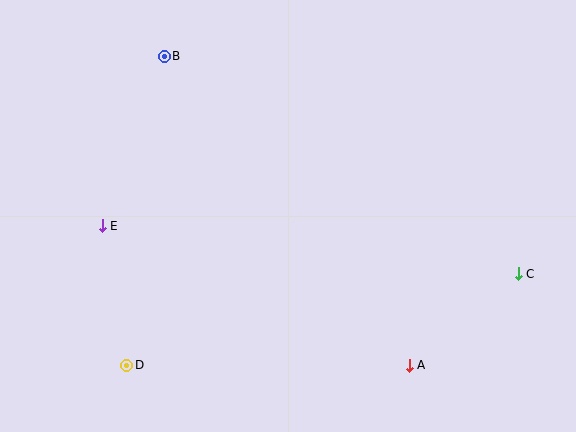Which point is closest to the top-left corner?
Point B is closest to the top-left corner.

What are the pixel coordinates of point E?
Point E is at (102, 226).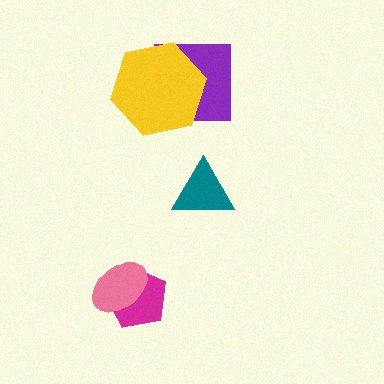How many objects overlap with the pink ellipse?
1 object overlaps with the pink ellipse.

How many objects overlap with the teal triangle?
0 objects overlap with the teal triangle.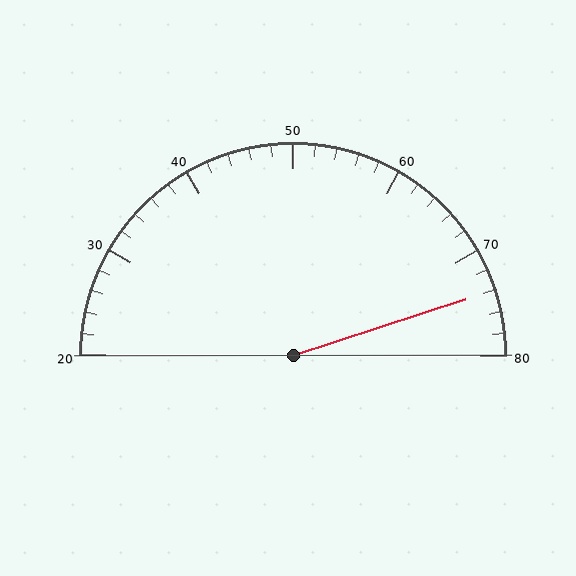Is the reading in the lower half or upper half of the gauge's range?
The reading is in the upper half of the range (20 to 80).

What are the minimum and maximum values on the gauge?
The gauge ranges from 20 to 80.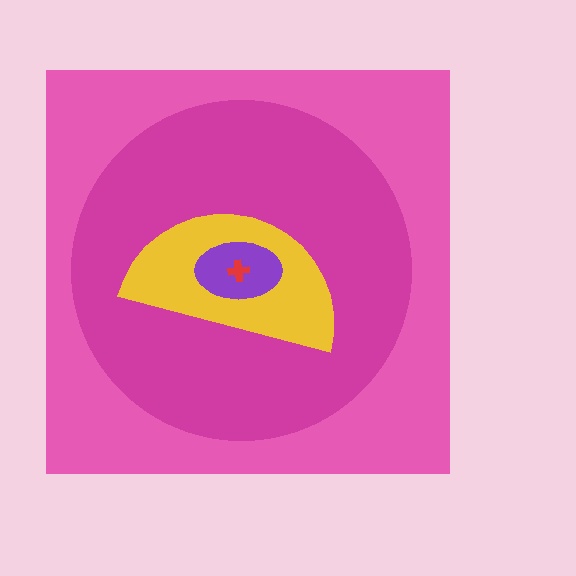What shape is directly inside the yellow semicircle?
The purple ellipse.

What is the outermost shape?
The pink square.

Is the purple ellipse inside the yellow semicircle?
Yes.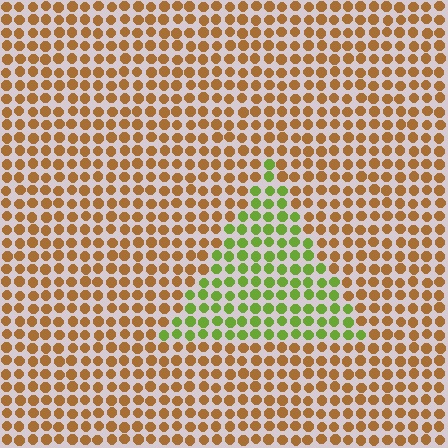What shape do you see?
I see a triangle.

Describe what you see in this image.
The image is filled with small brown elements in a uniform arrangement. A triangle-shaped region is visible where the elements are tinted to a slightly different hue, forming a subtle color boundary.